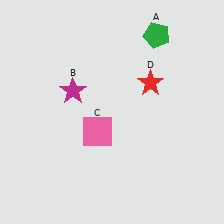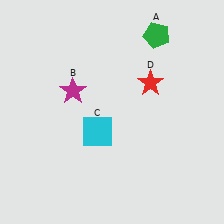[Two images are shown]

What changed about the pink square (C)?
In Image 1, C is pink. In Image 2, it changed to cyan.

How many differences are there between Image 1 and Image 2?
There is 1 difference between the two images.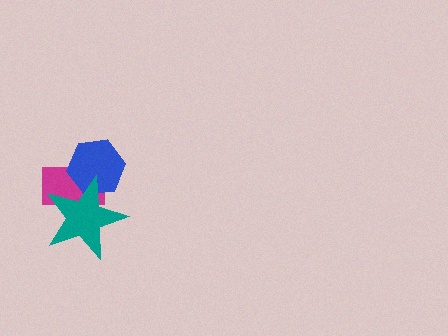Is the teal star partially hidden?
No, no other shape covers it.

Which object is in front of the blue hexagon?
The teal star is in front of the blue hexagon.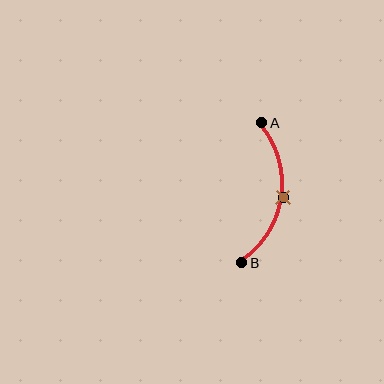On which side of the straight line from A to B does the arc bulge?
The arc bulges to the right of the straight line connecting A and B.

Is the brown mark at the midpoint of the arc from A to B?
Yes. The brown mark lies on the arc at equal arc-length from both A and B — it is the arc midpoint.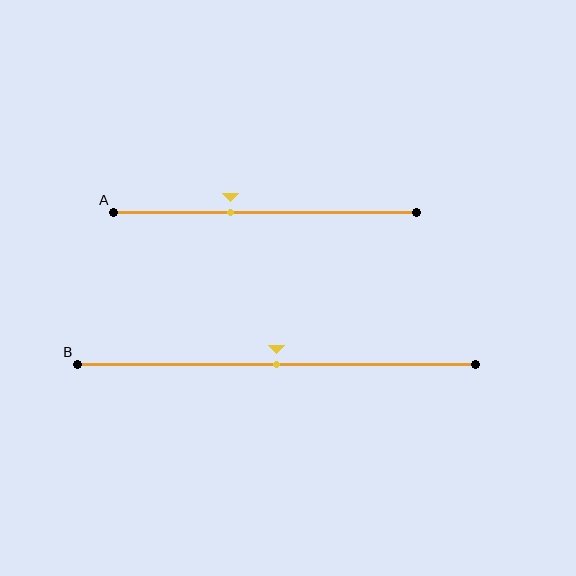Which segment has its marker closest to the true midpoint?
Segment B has its marker closest to the true midpoint.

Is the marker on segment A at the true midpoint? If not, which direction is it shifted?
No, the marker on segment A is shifted to the left by about 11% of the segment length.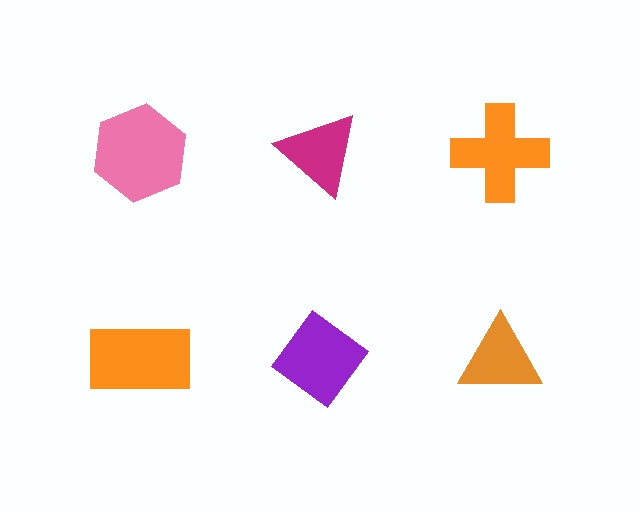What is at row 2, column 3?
An orange triangle.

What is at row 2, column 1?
An orange rectangle.